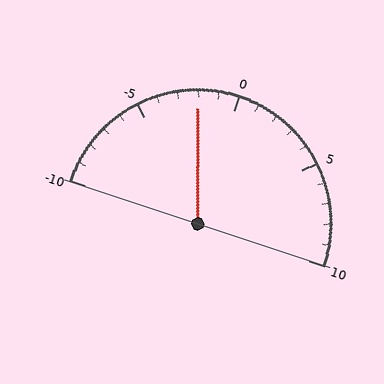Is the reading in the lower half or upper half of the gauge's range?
The reading is in the lower half of the range (-10 to 10).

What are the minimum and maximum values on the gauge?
The gauge ranges from -10 to 10.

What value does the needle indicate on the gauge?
The needle indicates approximately -2.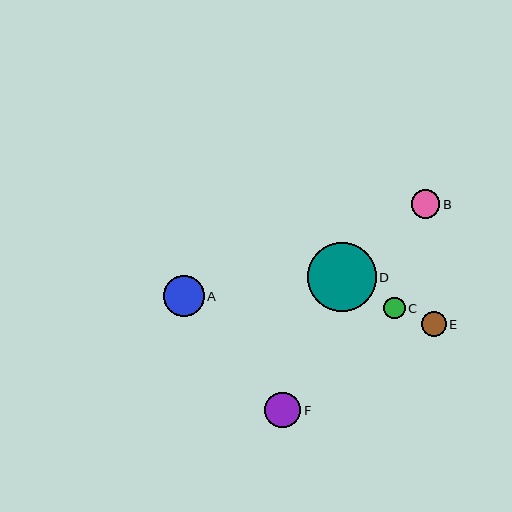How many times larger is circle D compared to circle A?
Circle D is approximately 1.7 times the size of circle A.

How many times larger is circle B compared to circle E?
Circle B is approximately 1.2 times the size of circle E.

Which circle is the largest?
Circle D is the largest with a size of approximately 69 pixels.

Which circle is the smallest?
Circle C is the smallest with a size of approximately 22 pixels.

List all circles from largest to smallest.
From largest to smallest: D, A, F, B, E, C.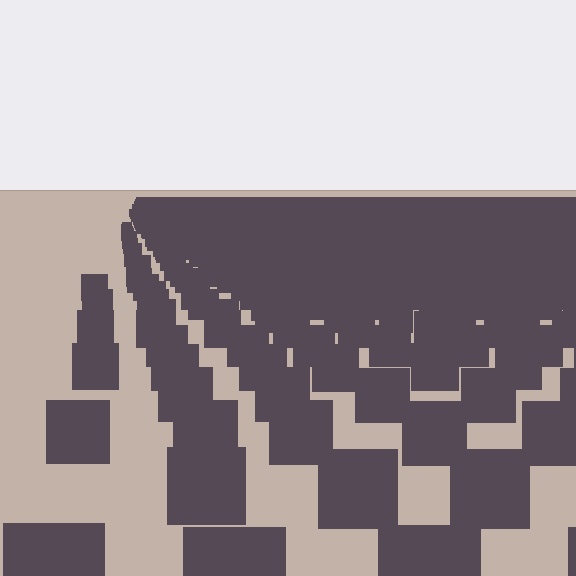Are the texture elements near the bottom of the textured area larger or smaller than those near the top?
Larger. Near the bottom, elements are closer to the viewer and appear at a bigger on-screen size.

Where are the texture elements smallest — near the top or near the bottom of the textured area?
Near the top.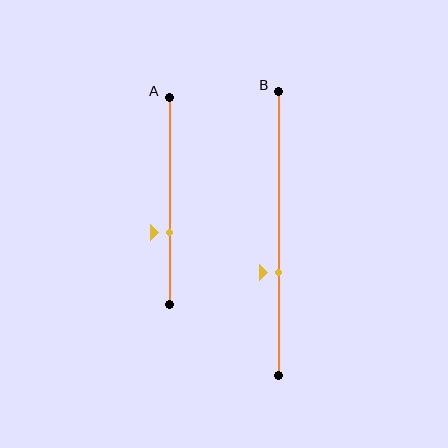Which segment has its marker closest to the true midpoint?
Segment B has its marker closest to the true midpoint.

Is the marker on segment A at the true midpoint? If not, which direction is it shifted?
No, the marker on segment A is shifted downward by about 15% of the segment length.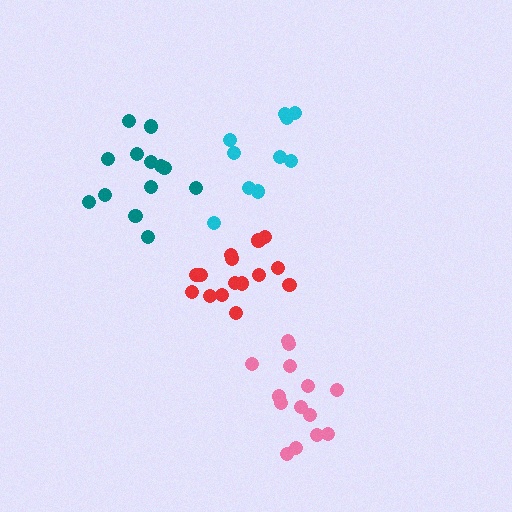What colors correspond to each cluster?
The clusters are colored: red, teal, pink, cyan.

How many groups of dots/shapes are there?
There are 4 groups.